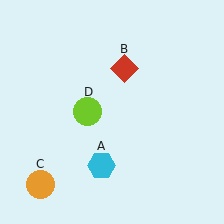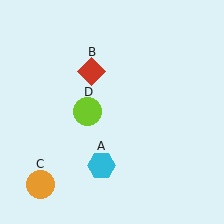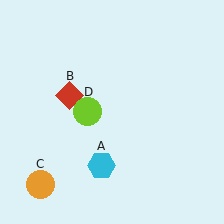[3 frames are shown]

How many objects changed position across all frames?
1 object changed position: red diamond (object B).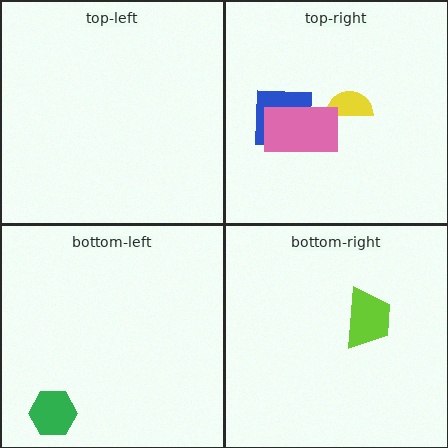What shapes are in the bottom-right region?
The lime trapezoid.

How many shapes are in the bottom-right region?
1.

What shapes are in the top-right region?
The blue square, the yellow semicircle, the pink rectangle.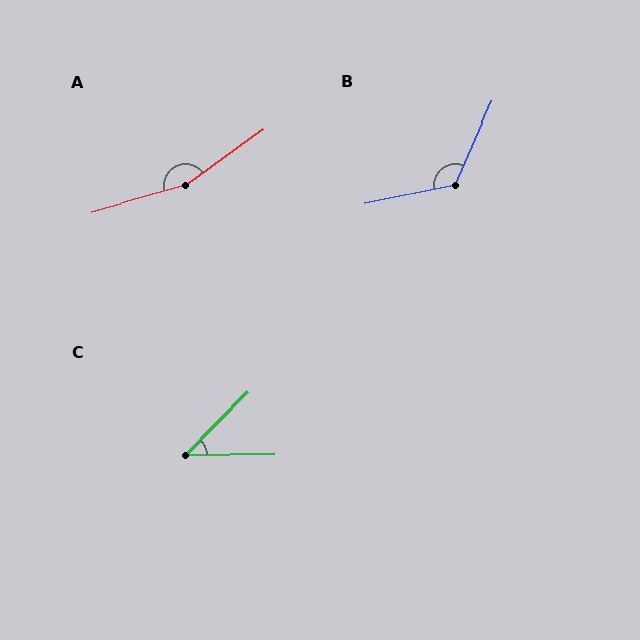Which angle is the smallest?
C, at approximately 44 degrees.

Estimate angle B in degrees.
Approximately 125 degrees.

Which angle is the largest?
A, at approximately 160 degrees.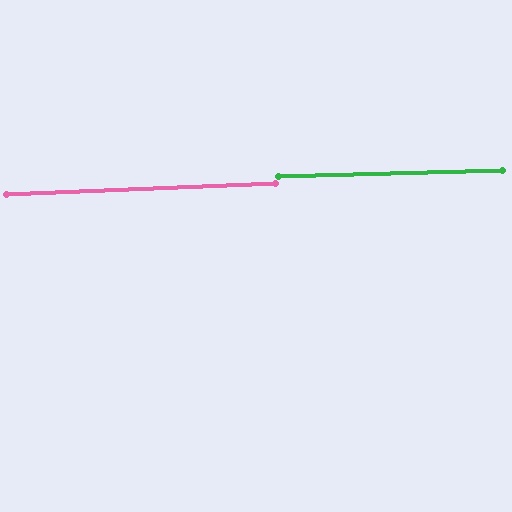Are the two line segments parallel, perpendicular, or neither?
Parallel — their directions differ by only 0.6°.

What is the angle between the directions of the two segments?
Approximately 1 degree.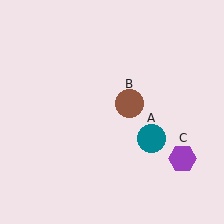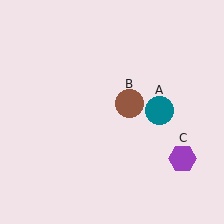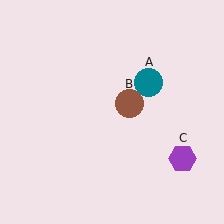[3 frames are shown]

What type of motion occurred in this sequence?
The teal circle (object A) rotated counterclockwise around the center of the scene.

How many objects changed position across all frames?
1 object changed position: teal circle (object A).